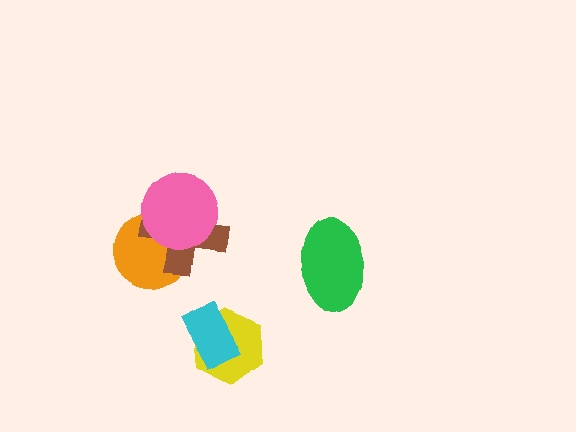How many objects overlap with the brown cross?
2 objects overlap with the brown cross.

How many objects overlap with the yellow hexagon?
1 object overlaps with the yellow hexagon.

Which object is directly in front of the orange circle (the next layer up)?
The brown cross is directly in front of the orange circle.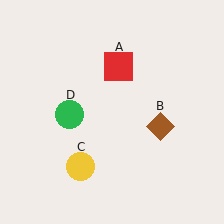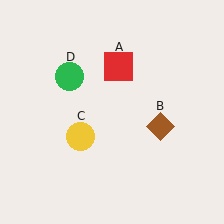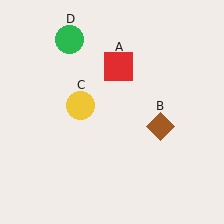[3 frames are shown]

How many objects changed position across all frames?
2 objects changed position: yellow circle (object C), green circle (object D).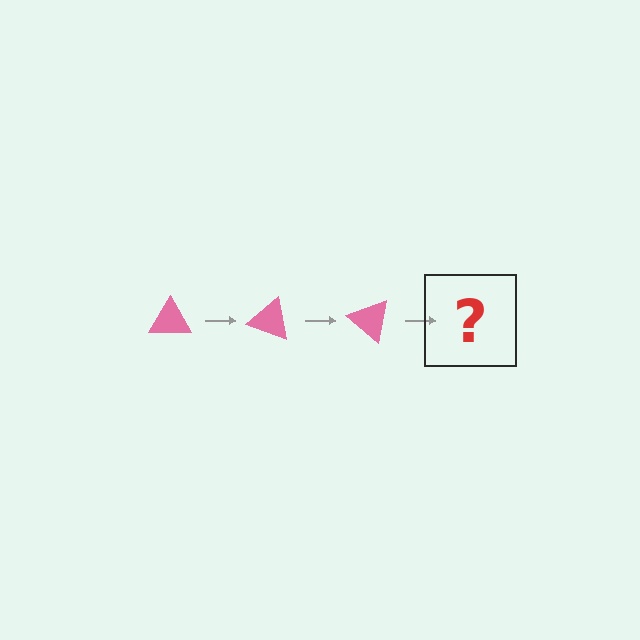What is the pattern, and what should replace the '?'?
The pattern is that the triangle rotates 20 degrees each step. The '?' should be a pink triangle rotated 60 degrees.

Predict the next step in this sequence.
The next step is a pink triangle rotated 60 degrees.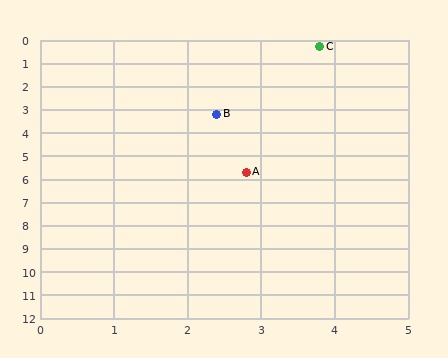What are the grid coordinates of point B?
Point B is at approximately (2.4, 3.2).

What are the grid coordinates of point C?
Point C is at approximately (3.8, 0.3).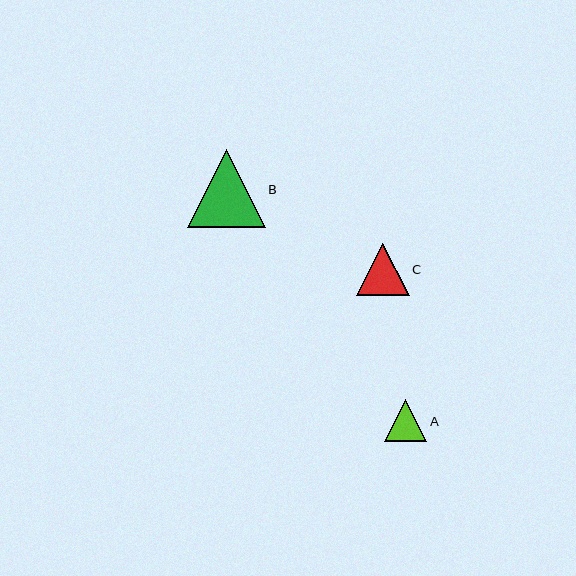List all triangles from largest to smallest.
From largest to smallest: B, C, A.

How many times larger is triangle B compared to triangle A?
Triangle B is approximately 1.8 times the size of triangle A.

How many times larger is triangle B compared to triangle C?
Triangle B is approximately 1.5 times the size of triangle C.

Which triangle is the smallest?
Triangle A is the smallest with a size of approximately 42 pixels.